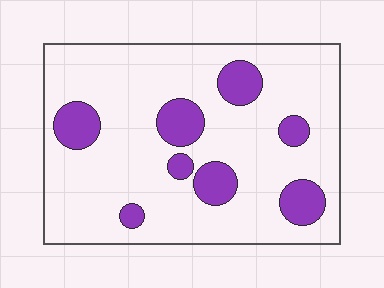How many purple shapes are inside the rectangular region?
8.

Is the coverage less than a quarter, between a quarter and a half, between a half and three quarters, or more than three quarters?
Less than a quarter.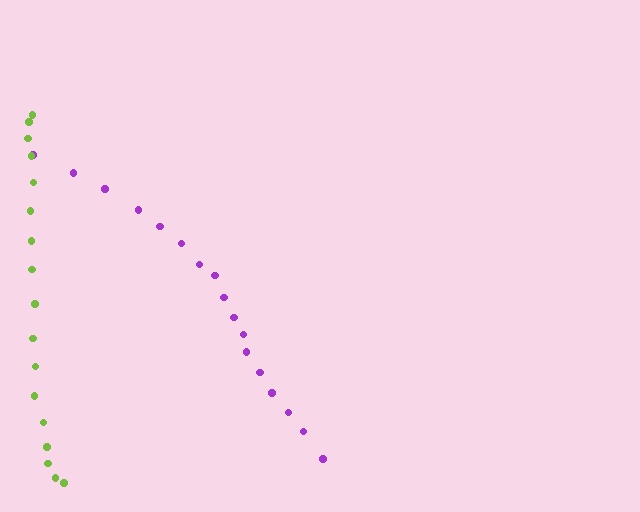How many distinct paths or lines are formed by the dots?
There are 2 distinct paths.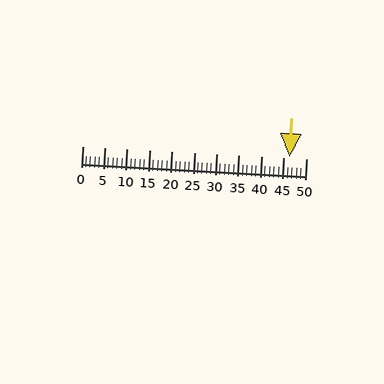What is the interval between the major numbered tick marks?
The major tick marks are spaced 5 units apart.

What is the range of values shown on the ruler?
The ruler shows values from 0 to 50.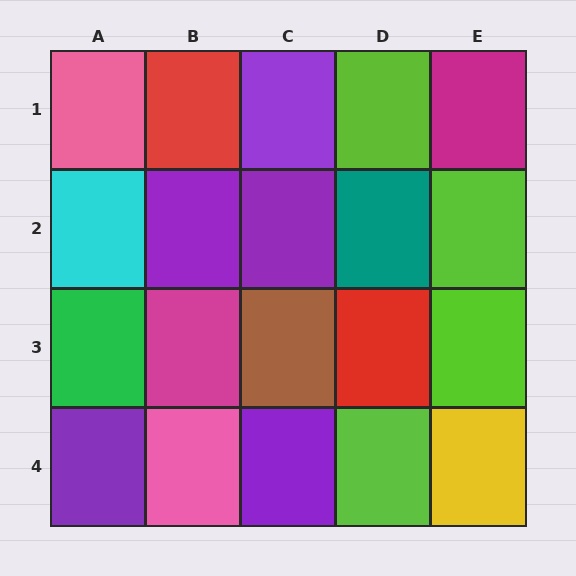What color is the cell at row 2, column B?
Purple.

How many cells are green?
1 cell is green.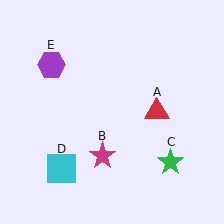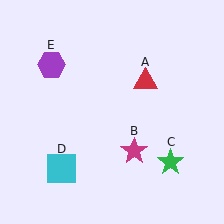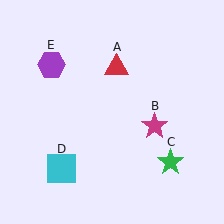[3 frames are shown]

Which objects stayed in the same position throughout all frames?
Green star (object C) and cyan square (object D) and purple hexagon (object E) remained stationary.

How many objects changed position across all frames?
2 objects changed position: red triangle (object A), magenta star (object B).